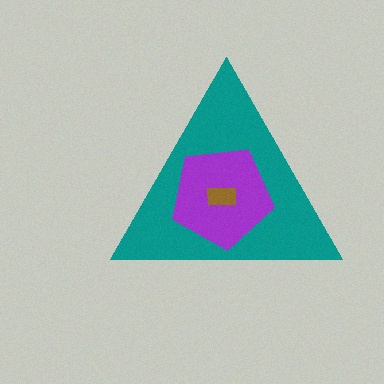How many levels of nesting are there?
3.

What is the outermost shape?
The teal triangle.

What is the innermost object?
The brown rectangle.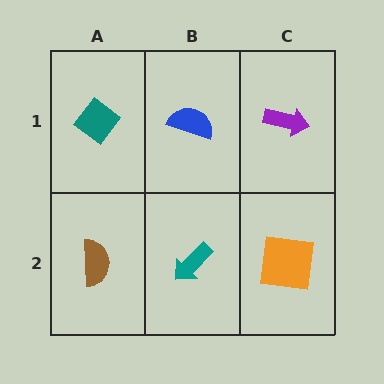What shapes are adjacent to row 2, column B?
A blue semicircle (row 1, column B), a brown semicircle (row 2, column A), an orange square (row 2, column C).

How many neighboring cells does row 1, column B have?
3.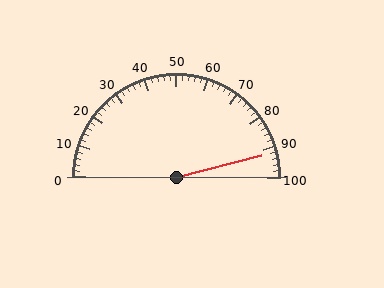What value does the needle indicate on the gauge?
The needle indicates approximately 92.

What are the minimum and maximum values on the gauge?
The gauge ranges from 0 to 100.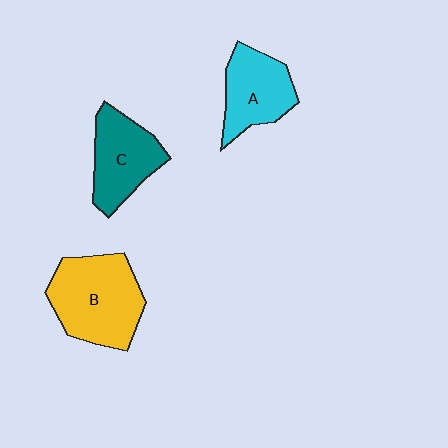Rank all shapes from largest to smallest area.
From largest to smallest: B (yellow), C (teal), A (cyan).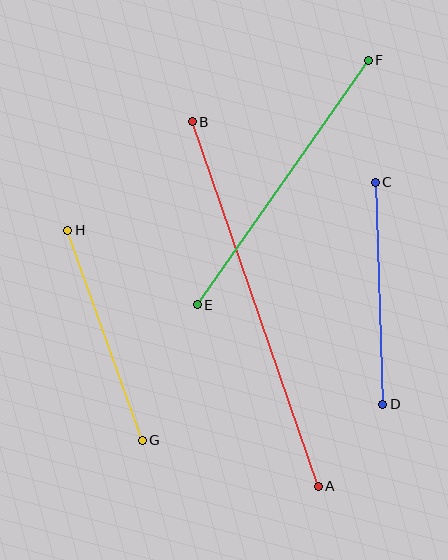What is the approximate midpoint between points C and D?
The midpoint is at approximately (379, 293) pixels.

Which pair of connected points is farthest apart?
Points A and B are farthest apart.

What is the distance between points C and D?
The distance is approximately 222 pixels.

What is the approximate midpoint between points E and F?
The midpoint is at approximately (283, 183) pixels.